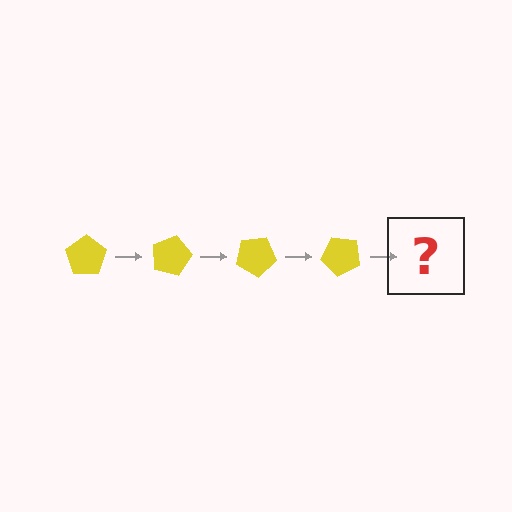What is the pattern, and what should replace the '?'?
The pattern is that the pentagon rotates 15 degrees each step. The '?' should be a yellow pentagon rotated 60 degrees.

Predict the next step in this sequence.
The next step is a yellow pentagon rotated 60 degrees.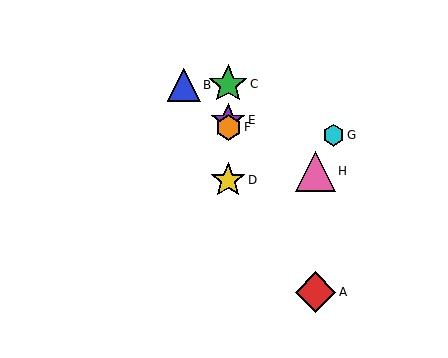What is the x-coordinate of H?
Object H is at x≈315.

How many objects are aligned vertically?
4 objects (C, D, E, F) are aligned vertically.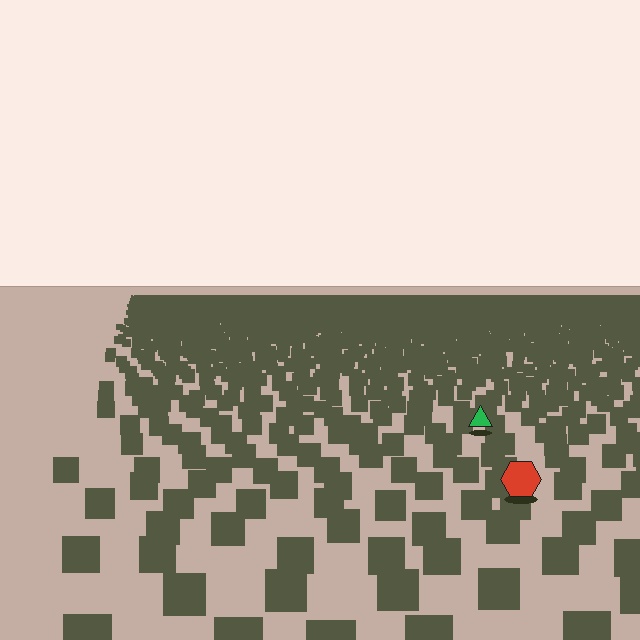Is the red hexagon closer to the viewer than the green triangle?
Yes. The red hexagon is closer — you can tell from the texture gradient: the ground texture is coarser near it.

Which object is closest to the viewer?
The red hexagon is closest. The texture marks near it are larger and more spread out.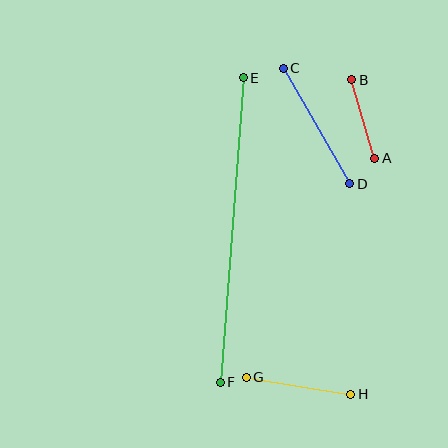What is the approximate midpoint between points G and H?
The midpoint is at approximately (299, 386) pixels.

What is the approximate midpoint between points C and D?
The midpoint is at approximately (317, 126) pixels.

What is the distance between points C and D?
The distance is approximately 134 pixels.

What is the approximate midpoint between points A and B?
The midpoint is at approximately (363, 119) pixels.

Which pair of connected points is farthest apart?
Points E and F are farthest apart.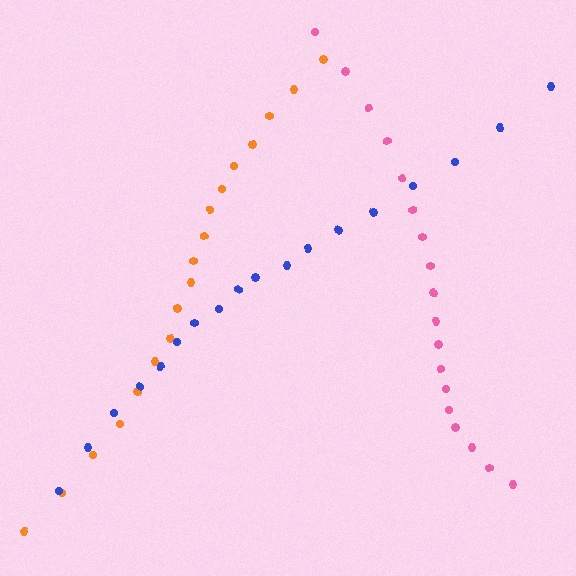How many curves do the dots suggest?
There are 3 distinct paths.